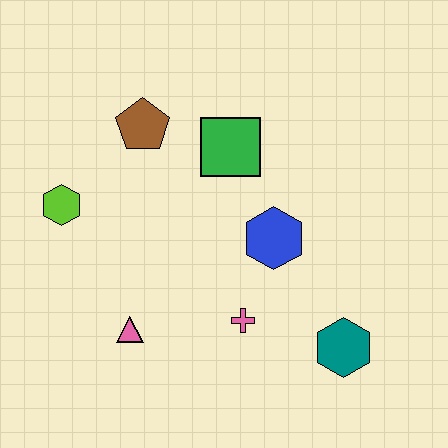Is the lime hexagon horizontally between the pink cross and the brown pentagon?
No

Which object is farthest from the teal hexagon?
The lime hexagon is farthest from the teal hexagon.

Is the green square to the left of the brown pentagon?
No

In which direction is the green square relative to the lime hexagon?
The green square is to the right of the lime hexagon.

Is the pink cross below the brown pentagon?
Yes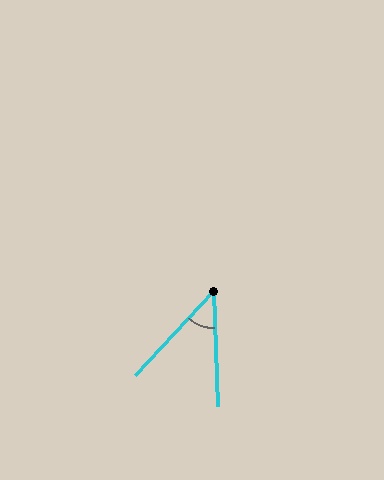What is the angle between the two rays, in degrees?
Approximately 45 degrees.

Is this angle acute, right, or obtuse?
It is acute.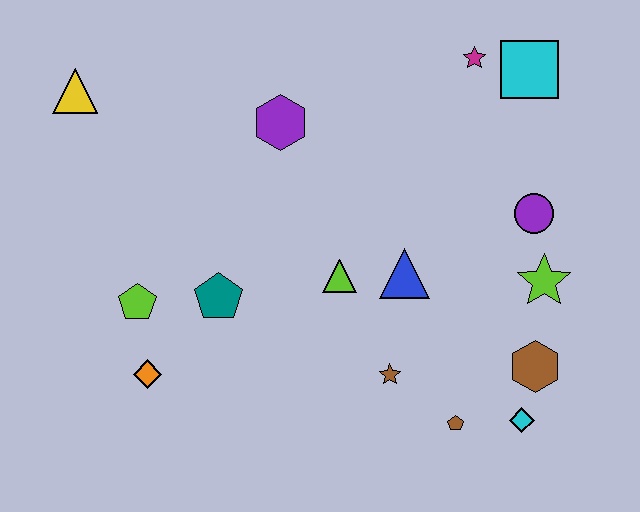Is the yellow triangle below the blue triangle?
No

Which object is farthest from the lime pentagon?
The cyan square is farthest from the lime pentagon.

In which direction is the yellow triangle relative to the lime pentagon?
The yellow triangle is above the lime pentagon.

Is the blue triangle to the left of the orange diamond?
No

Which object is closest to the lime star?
The purple circle is closest to the lime star.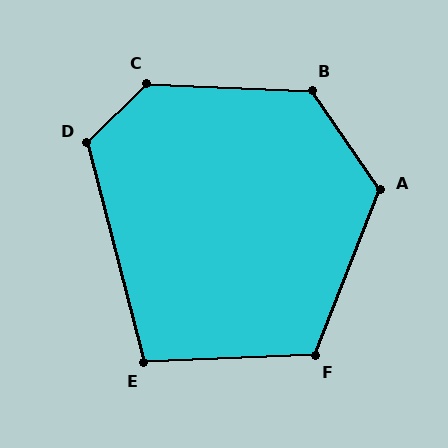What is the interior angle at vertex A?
Approximately 124 degrees (obtuse).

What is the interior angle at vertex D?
Approximately 119 degrees (obtuse).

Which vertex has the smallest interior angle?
E, at approximately 102 degrees.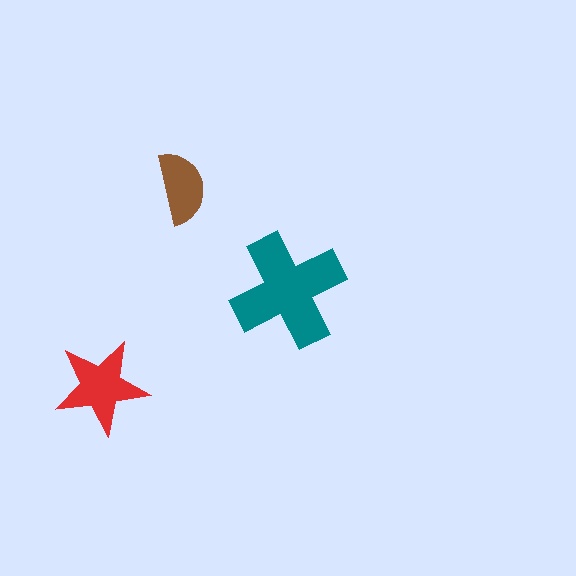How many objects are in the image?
There are 3 objects in the image.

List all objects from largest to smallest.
The teal cross, the red star, the brown semicircle.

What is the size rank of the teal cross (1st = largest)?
1st.